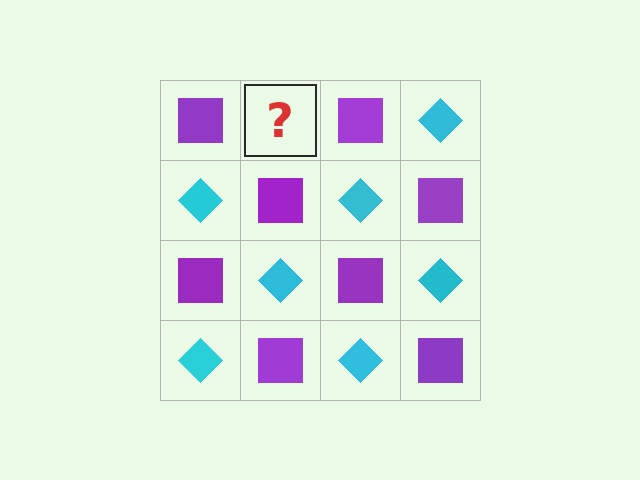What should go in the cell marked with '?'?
The missing cell should contain a cyan diamond.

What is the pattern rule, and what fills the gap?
The rule is that it alternates purple square and cyan diamond in a checkerboard pattern. The gap should be filled with a cyan diamond.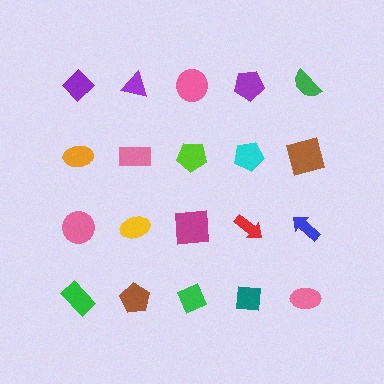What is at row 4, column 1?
A green rectangle.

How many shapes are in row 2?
5 shapes.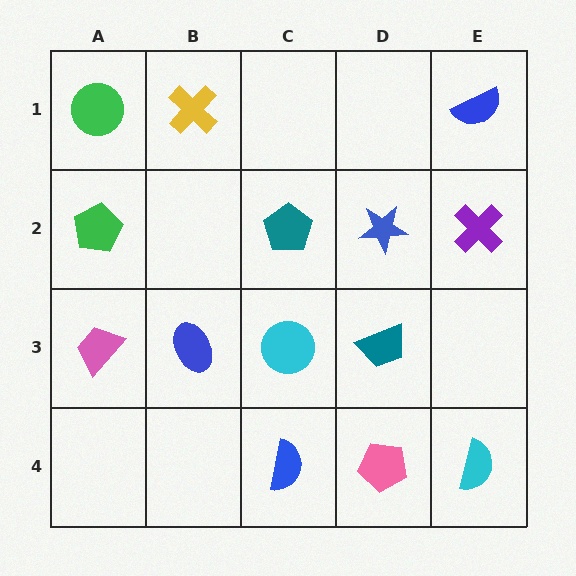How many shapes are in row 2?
4 shapes.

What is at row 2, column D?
A blue star.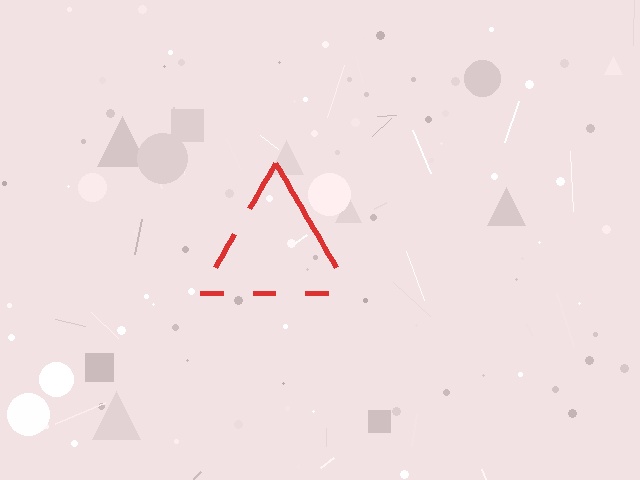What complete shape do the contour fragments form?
The contour fragments form a triangle.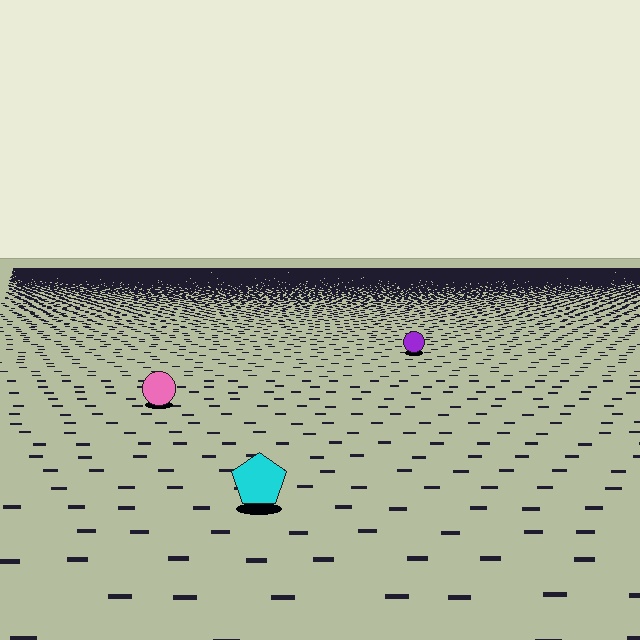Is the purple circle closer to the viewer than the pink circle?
No. The pink circle is closer — you can tell from the texture gradient: the ground texture is coarser near it.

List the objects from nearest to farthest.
From nearest to farthest: the cyan pentagon, the pink circle, the purple circle.